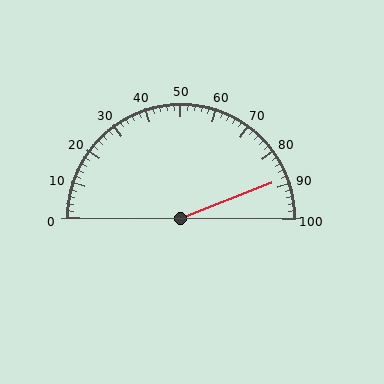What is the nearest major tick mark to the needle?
The nearest major tick mark is 90.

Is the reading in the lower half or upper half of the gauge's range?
The reading is in the upper half of the range (0 to 100).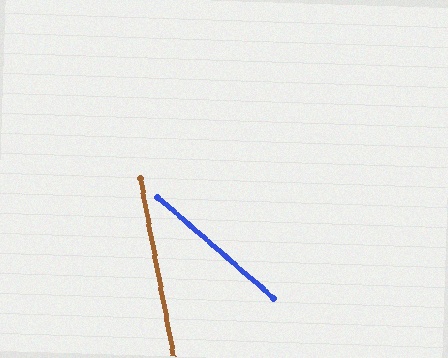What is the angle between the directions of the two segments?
Approximately 38 degrees.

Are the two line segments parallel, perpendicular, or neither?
Neither parallel nor perpendicular — they differ by about 38°.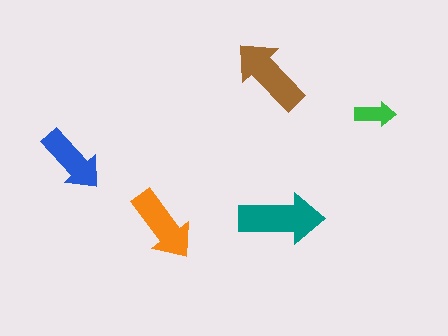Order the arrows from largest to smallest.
the teal one, the brown one, the orange one, the blue one, the green one.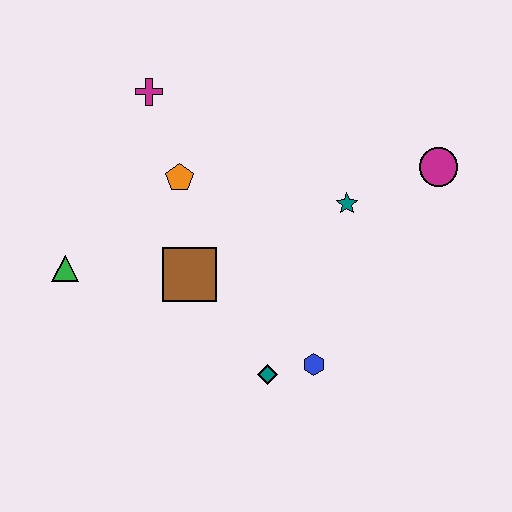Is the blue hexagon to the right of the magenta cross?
Yes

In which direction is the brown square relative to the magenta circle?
The brown square is to the left of the magenta circle.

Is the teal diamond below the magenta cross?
Yes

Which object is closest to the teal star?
The magenta circle is closest to the teal star.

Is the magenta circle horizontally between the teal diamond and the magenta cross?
No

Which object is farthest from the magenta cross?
The blue hexagon is farthest from the magenta cross.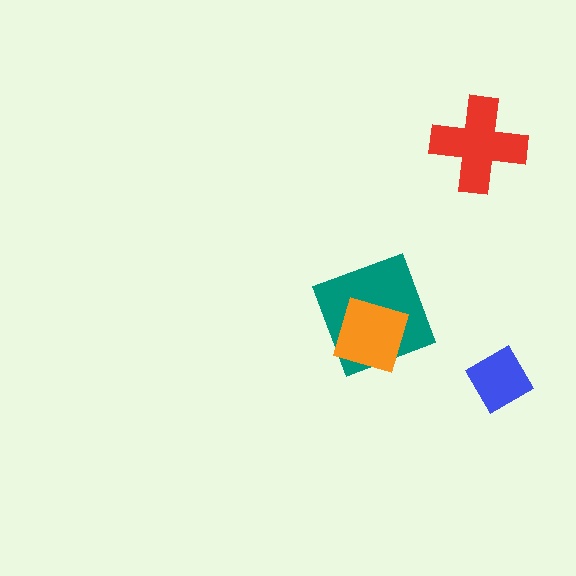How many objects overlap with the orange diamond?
1 object overlaps with the orange diamond.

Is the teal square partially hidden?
Yes, it is partially covered by another shape.